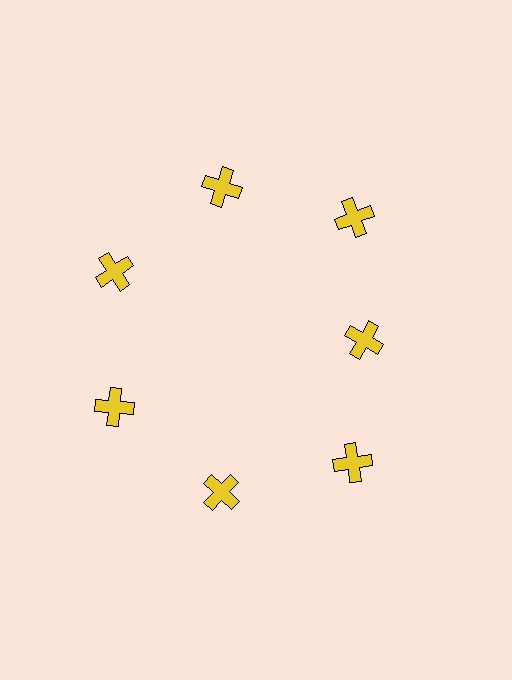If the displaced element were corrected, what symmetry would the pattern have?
It would have 7-fold rotational symmetry — the pattern would map onto itself every 51 degrees.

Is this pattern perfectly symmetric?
No. The 7 yellow crosses are arranged in a ring, but one element near the 3 o'clock position is pulled inward toward the center, breaking the 7-fold rotational symmetry.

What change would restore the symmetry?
The symmetry would be restored by moving it outward, back onto the ring so that all 7 crosses sit at equal angles and equal distance from the center.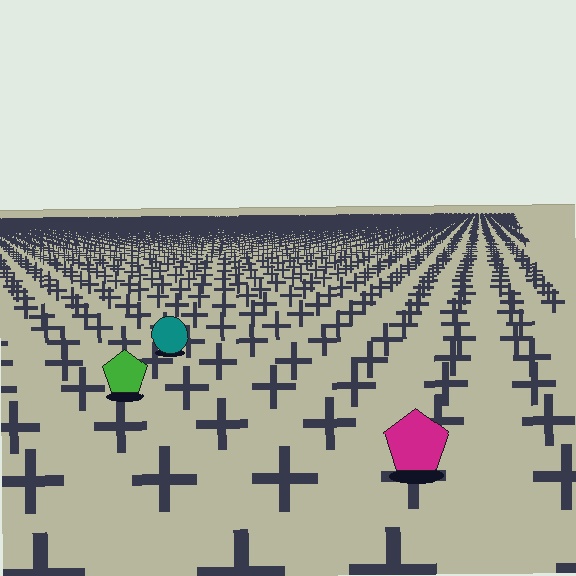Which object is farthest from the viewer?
The teal circle is farthest from the viewer. It appears smaller and the ground texture around it is denser.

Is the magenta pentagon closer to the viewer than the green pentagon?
Yes. The magenta pentagon is closer — you can tell from the texture gradient: the ground texture is coarser near it.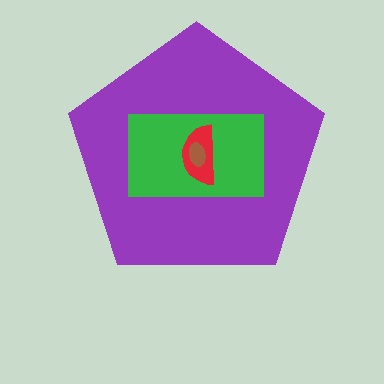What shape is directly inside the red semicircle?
The brown ellipse.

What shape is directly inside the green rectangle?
The red semicircle.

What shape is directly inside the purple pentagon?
The green rectangle.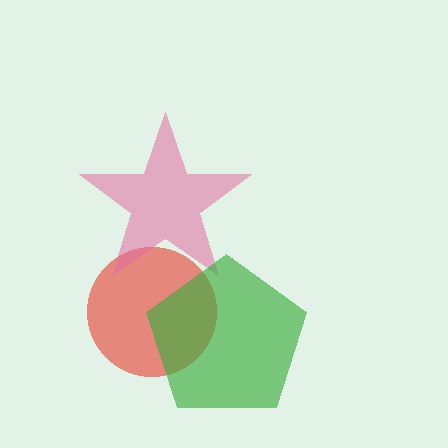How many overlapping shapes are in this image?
There are 3 overlapping shapes in the image.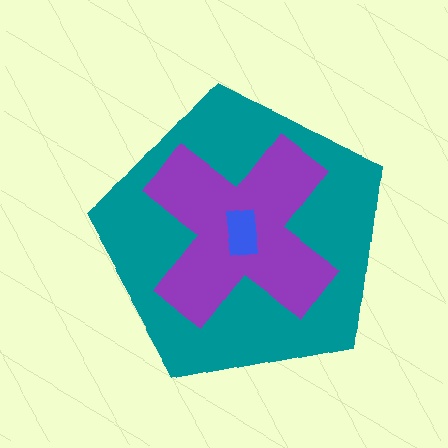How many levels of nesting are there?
3.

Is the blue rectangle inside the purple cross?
Yes.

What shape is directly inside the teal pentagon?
The purple cross.